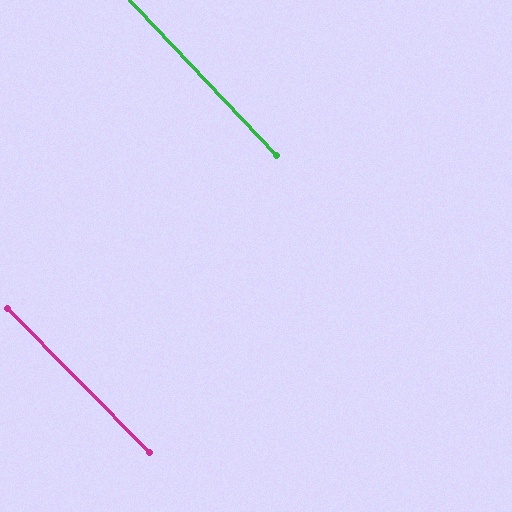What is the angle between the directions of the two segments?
Approximately 1 degree.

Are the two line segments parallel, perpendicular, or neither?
Parallel — their directions differ by only 1.2°.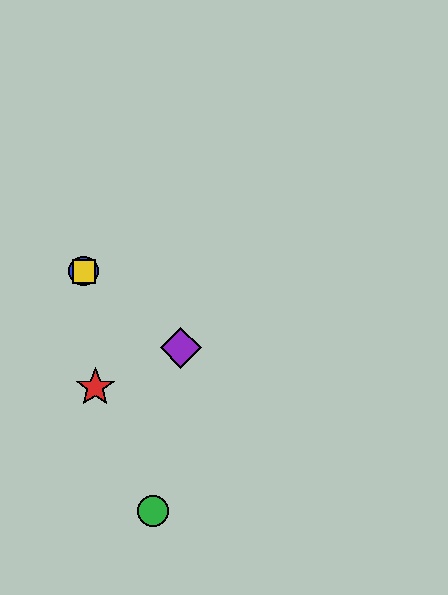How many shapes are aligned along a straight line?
3 shapes (the blue circle, the yellow square, the purple diamond) are aligned along a straight line.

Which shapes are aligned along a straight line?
The blue circle, the yellow square, the purple diamond are aligned along a straight line.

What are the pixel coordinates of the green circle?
The green circle is at (153, 511).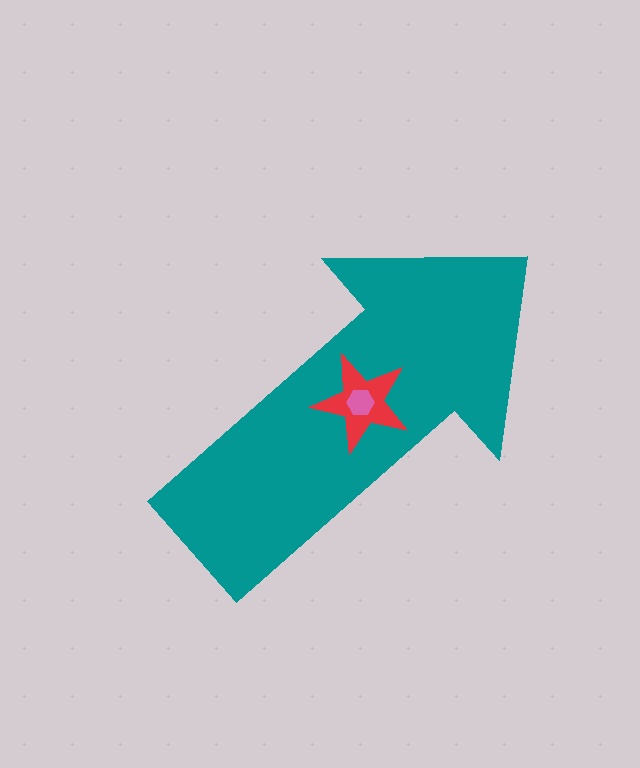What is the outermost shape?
The teal arrow.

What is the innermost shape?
The pink hexagon.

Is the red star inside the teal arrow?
Yes.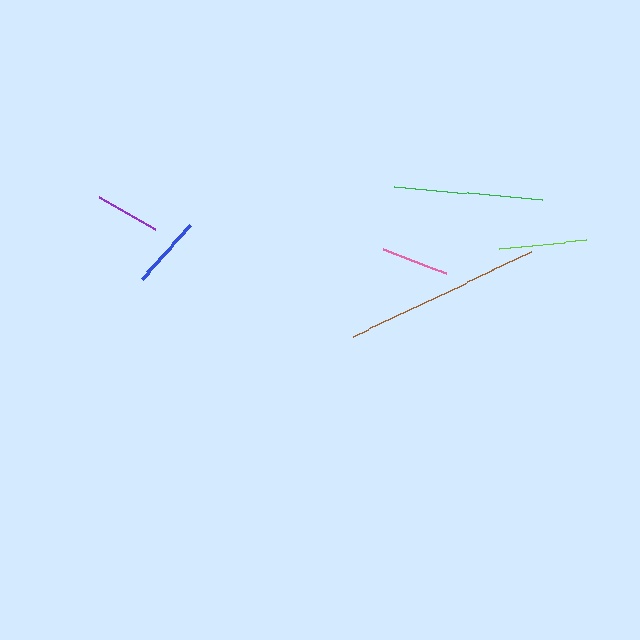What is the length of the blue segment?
The blue segment is approximately 72 pixels long.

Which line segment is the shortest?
The purple line is the shortest at approximately 65 pixels.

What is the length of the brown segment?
The brown segment is approximately 198 pixels long.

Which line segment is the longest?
The brown line is the longest at approximately 198 pixels.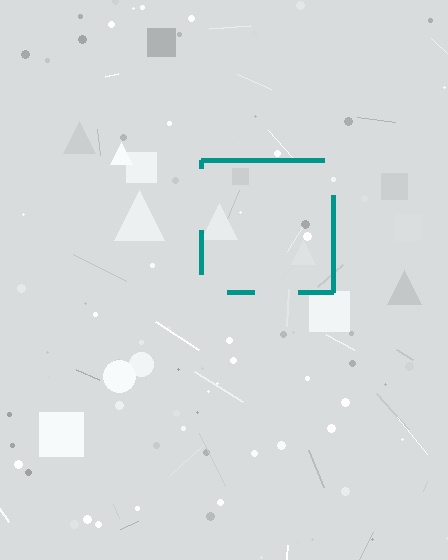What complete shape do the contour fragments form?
The contour fragments form a square.